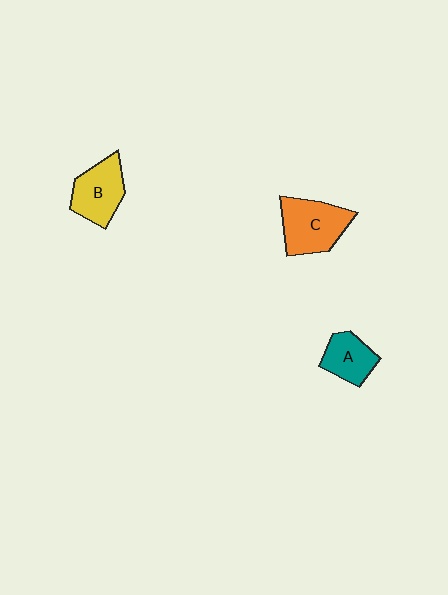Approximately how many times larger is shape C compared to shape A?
Approximately 1.5 times.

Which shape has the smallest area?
Shape A (teal).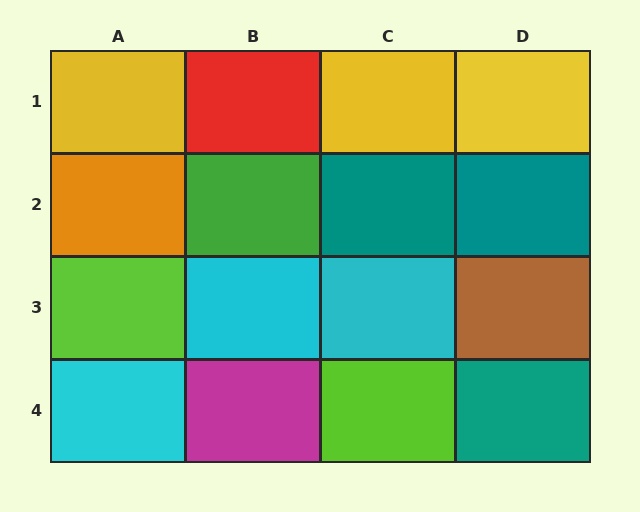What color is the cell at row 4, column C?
Lime.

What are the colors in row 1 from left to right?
Yellow, red, yellow, yellow.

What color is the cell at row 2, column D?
Teal.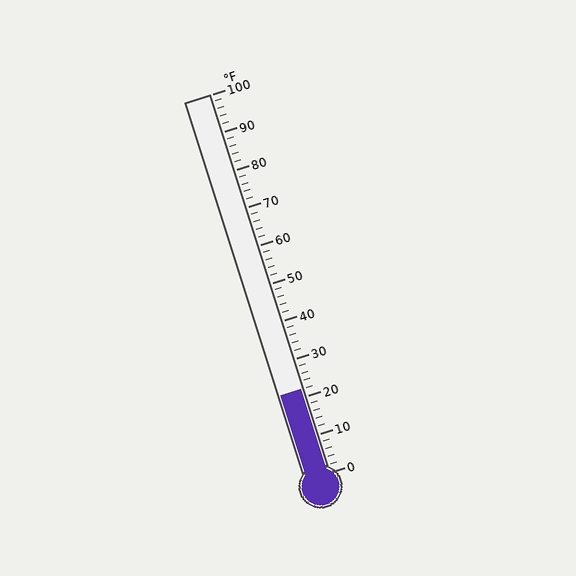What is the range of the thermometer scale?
The thermometer scale ranges from 0°F to 100°F.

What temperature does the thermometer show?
The thermometer shows approximately 22°F.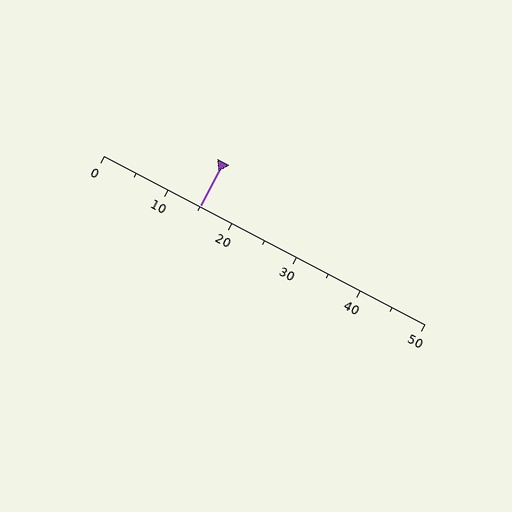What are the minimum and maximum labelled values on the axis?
The axis runs from 0 to 50.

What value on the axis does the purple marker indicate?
The marker indicates approximately 15.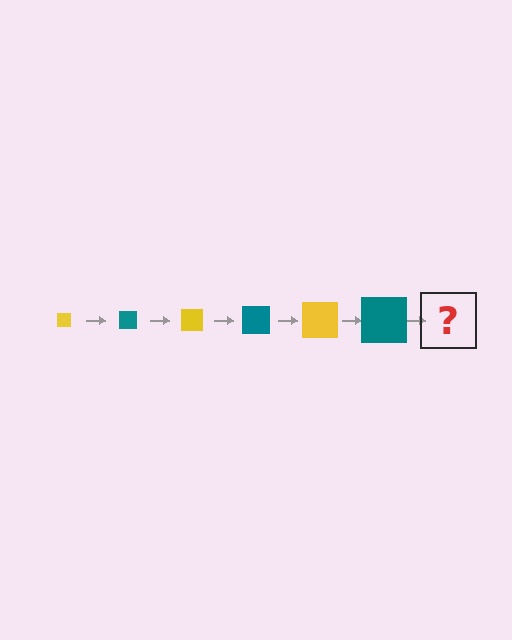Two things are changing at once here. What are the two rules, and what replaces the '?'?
The two rules are that the square grows larger each step and the color cycles through yellow and teal. The '?' should be a yellow square, larger than the previous one.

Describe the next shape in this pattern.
It should be a yellow square, larger than the previous one.